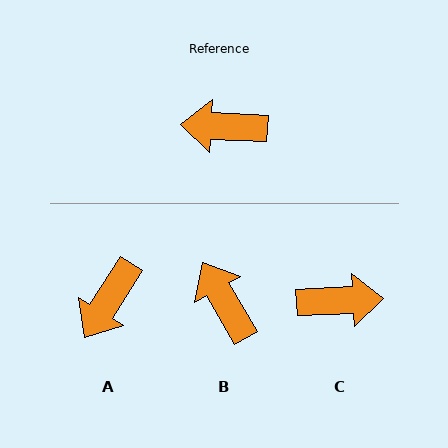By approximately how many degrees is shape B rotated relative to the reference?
Approximately 57 degrees clockwise.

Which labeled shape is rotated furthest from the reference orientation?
C, about 175 degrees away.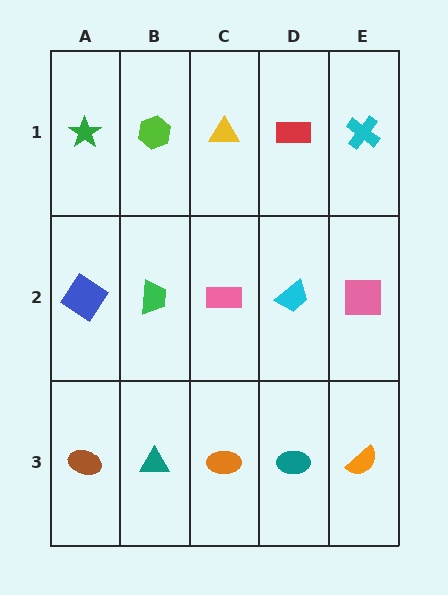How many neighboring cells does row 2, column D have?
4.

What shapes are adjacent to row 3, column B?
A green trapezoid (row 2, column B), a brown ellipse (row 3, column A), an orange ellipse (row 3, column C).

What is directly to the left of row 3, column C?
A teal triangle.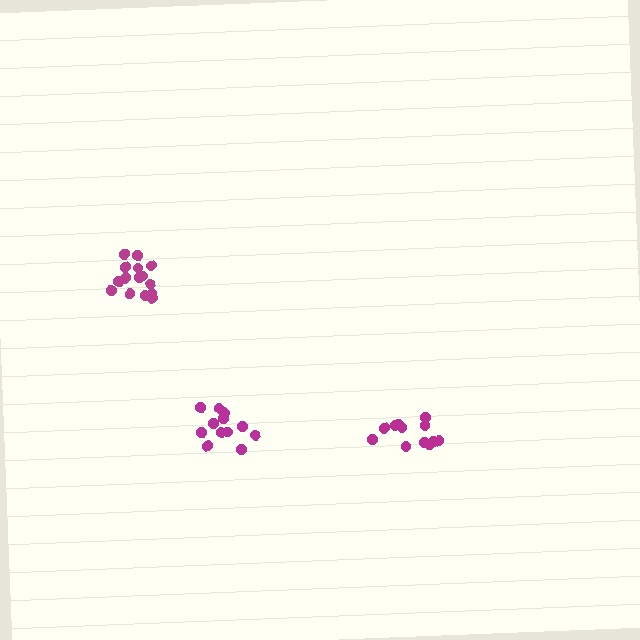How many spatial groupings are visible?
There are 3 spatial groupings.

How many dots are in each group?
Group 1: 15 dots, Group 2: 12 dots, Group 3: 12 dots (39 total).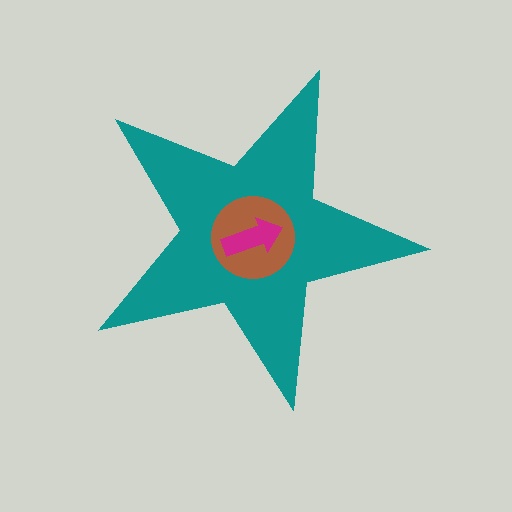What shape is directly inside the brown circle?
The magenta arrow.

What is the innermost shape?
The magenta arrow.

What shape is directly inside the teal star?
The brown circle.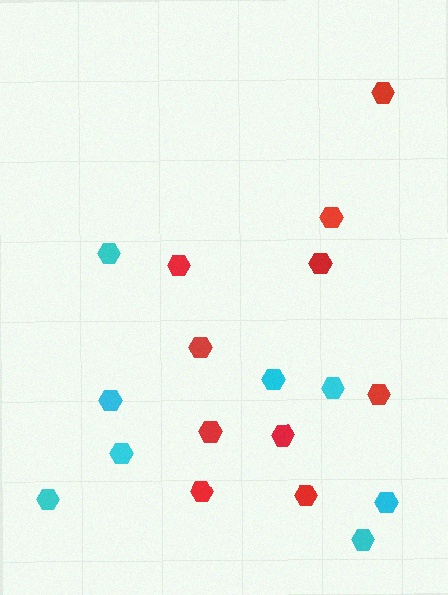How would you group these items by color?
There are 2 groups: one group of cyan hexagons (8) and one group of red hexagons (10).